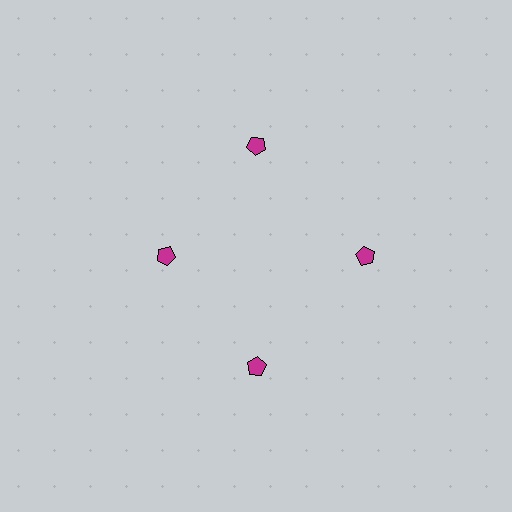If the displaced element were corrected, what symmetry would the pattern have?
It would have 4-fold rotational symmetry — the pattern would map onto itself every 90 degrees.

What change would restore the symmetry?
The symmetry would be restored by moving it outward, back onto the ring so that all 4 pentagons sit at equal angles and equal distance from the center.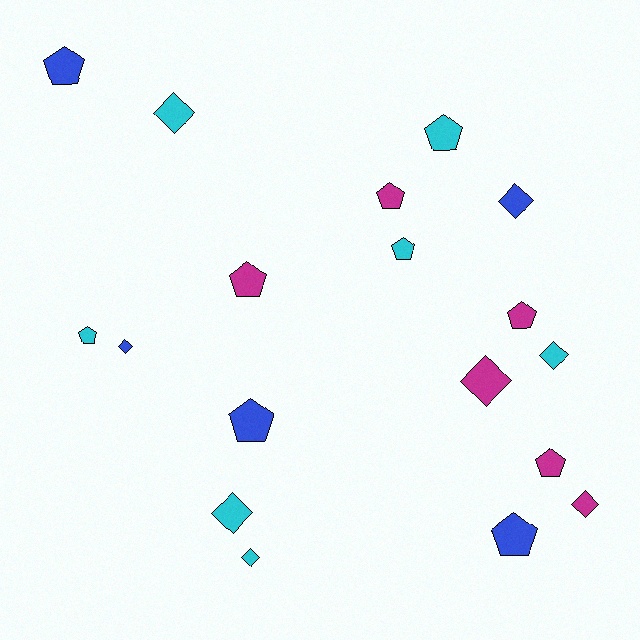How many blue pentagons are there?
There are 3 blue pentagons.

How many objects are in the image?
There are 18 objects.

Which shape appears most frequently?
Pentagon, with 10 objects.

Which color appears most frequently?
Cyan, with 7 objects.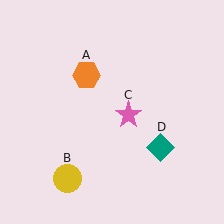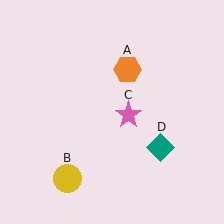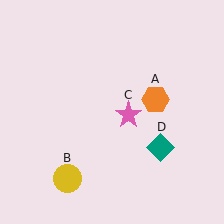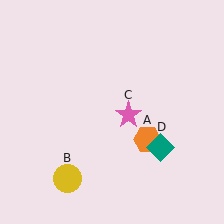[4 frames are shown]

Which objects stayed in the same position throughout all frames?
Yellow circle (object B) and pink star (object C) and teal diamond (object D) remained stationary.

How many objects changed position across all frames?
1 object changed position: orange hexagon (object A).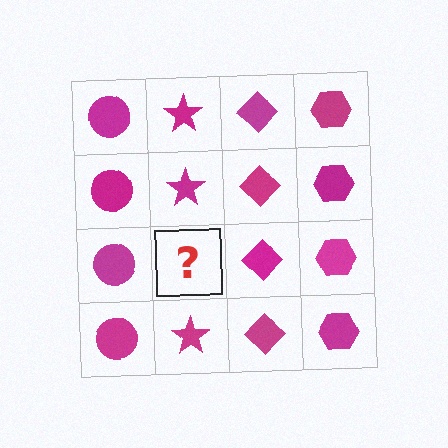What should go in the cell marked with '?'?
The missing cell should contain a magenta star.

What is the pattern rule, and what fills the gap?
The rule is that each column has a consistent shape. The gap should be filled with a magenta star.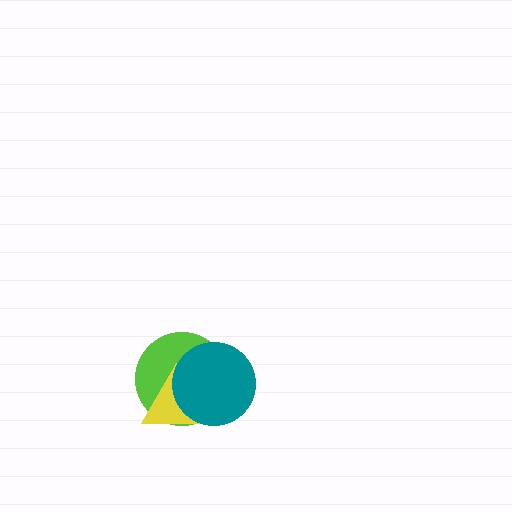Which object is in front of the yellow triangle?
The teal circle is in front of the yellow triangle.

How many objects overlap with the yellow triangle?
2 objects overlap with the yellow triangle.